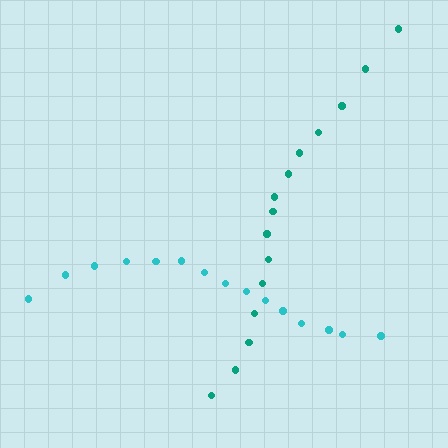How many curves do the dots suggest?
There are 2 distinct paths.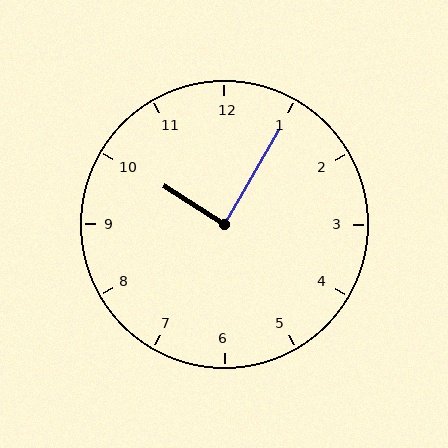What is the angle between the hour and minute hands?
Approximately 88 degrees.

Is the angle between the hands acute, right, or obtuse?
It is right.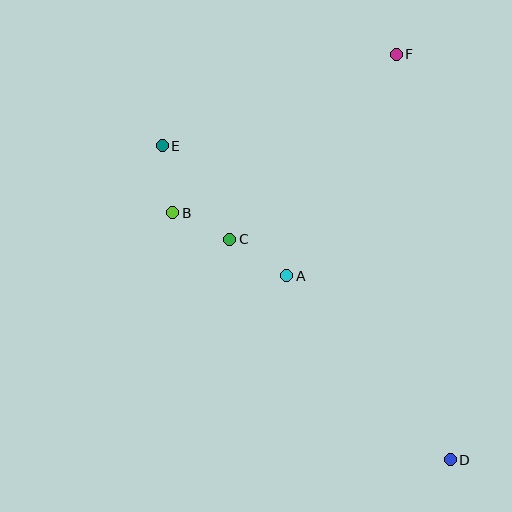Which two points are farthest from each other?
Points D and E are farthest from each other.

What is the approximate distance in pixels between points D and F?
The distance between D and F is approximately 409 pixels.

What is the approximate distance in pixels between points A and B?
The distance between A and B is approximately 130 pixels.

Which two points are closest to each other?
Points B and C are closest to each other.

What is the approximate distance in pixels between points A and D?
The distance between A and D is approximately 246 pixels.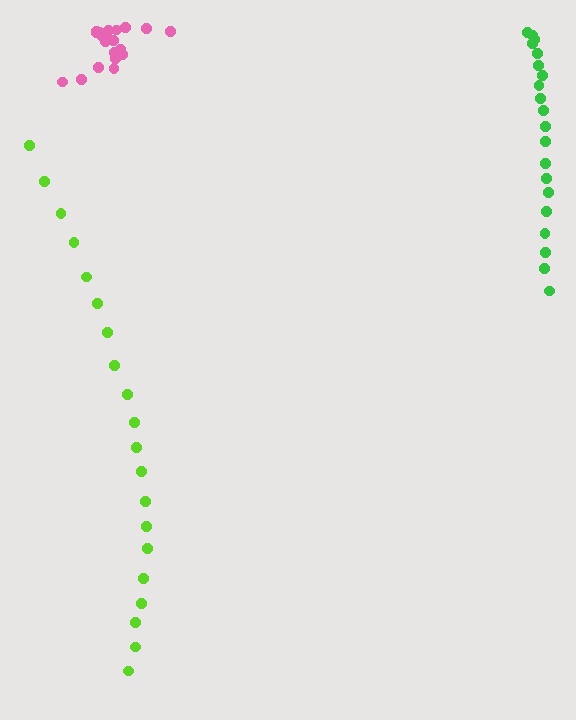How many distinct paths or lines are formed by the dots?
There are 3 distinct paths.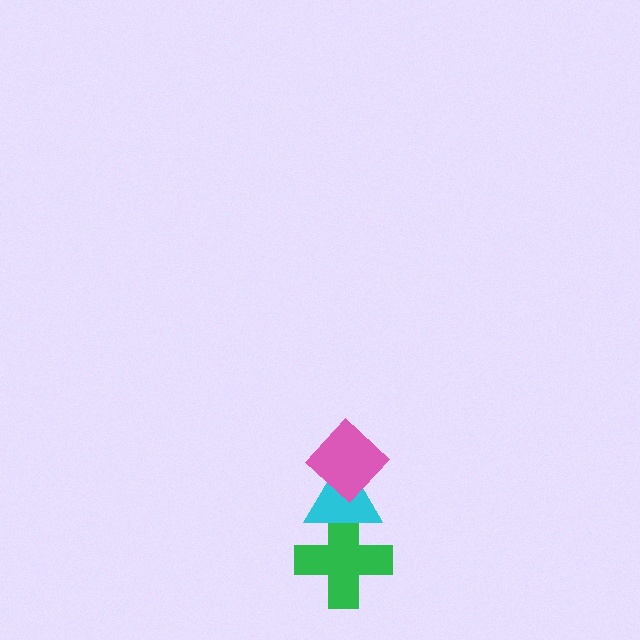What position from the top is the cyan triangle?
The cyan triangle is 2nd from the top.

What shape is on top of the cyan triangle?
The pink diamond is on top of the cyan triangle.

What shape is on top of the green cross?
The cyan triangle is on top of the green cross.